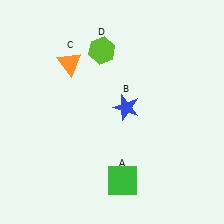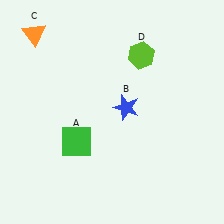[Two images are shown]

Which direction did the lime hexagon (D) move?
The lime hexagon (D) moved right.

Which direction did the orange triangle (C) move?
The orange triangle (C) moved left.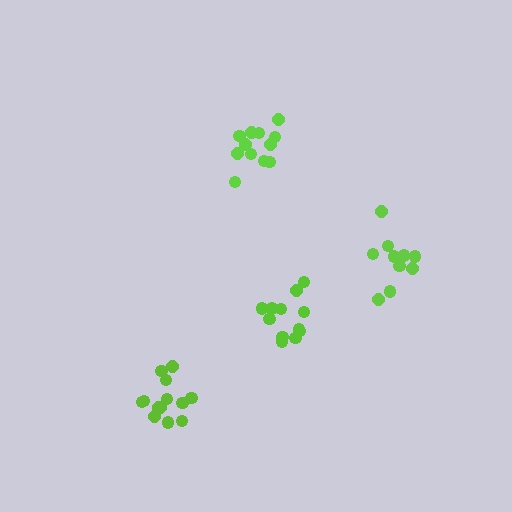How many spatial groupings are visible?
There are 4 spatial groupings.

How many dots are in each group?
Group 1: 12 dots, Group 2: 12 dots, Group 3: 10 dots, Group 4: 13 dots (47 total).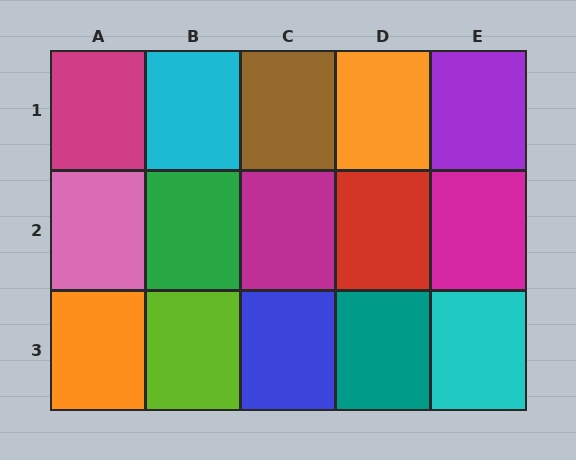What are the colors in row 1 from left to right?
Magenta, cyan, brown, orange, purple.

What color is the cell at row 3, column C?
Blue.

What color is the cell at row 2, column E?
Magenta.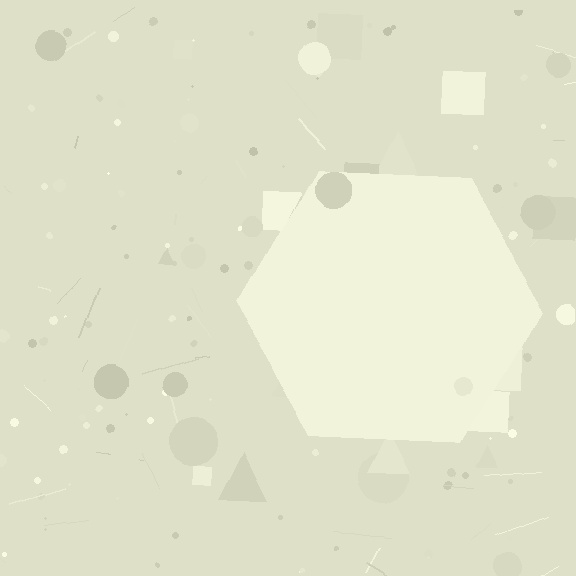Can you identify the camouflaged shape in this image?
The camouflaged shape is a hexagon.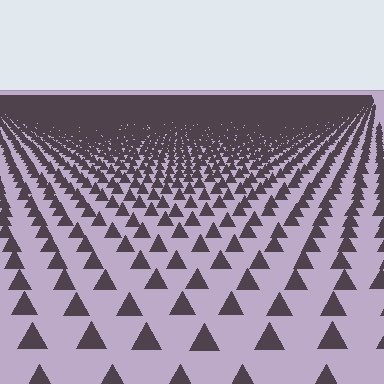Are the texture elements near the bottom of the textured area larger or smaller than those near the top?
Larger. Near the bottom, elements are closer to the viewer and appear at a bigger on-screen size.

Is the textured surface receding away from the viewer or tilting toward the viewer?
The surface is receding away from the viewer. Texture elements get smaller and denser toward the top.